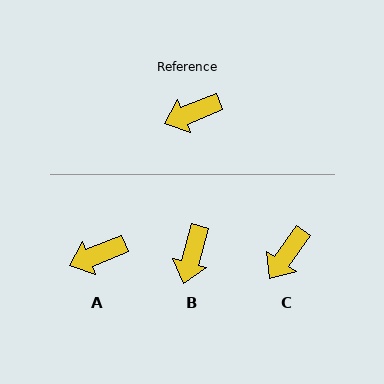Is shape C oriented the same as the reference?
No, it is off by about 33 degrees.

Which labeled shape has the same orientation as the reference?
A.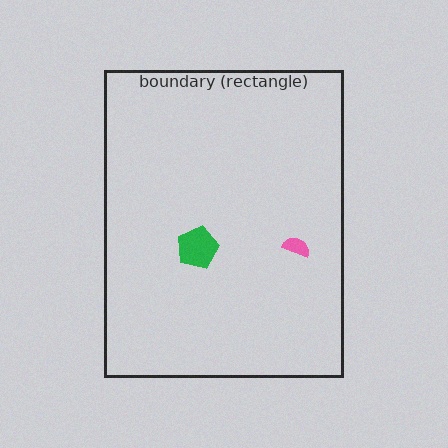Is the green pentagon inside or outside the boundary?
Inside.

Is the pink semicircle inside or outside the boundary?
Inside.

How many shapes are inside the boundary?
2 inside, 0 outside.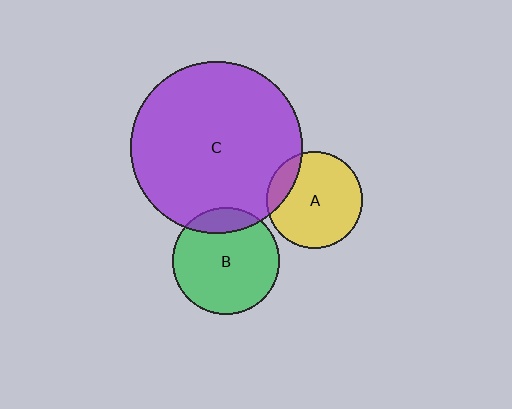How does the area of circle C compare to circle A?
Approximately 3.2 times.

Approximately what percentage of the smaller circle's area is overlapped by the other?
Approximately 15%.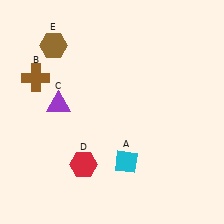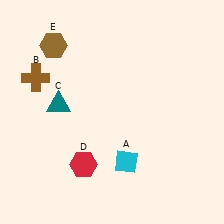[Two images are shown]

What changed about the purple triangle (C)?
In Image 1, C is purple. In Image 2, it changed to teal.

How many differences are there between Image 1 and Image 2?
There is 1 difference between the two images.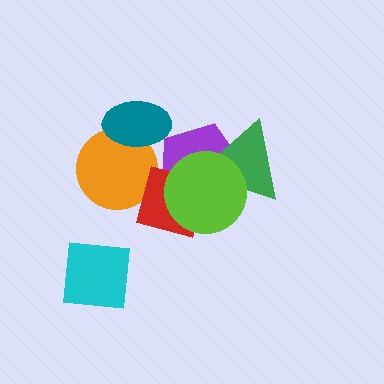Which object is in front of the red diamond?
The lime circle is in front of the red diamond.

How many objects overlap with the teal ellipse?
1 object overlaps with the teal ellipse.